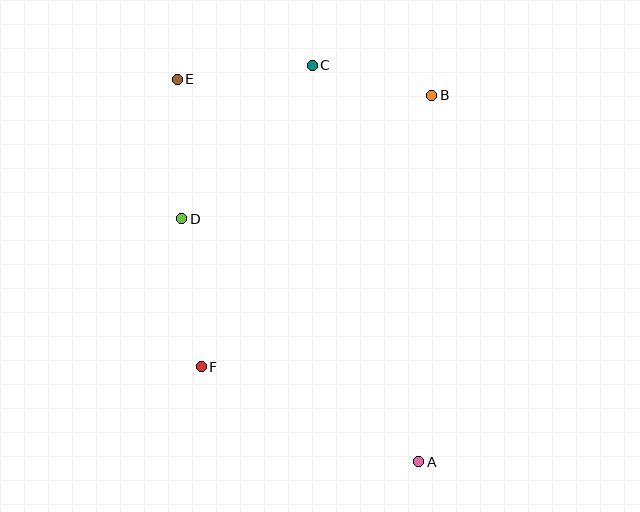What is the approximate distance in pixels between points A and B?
The distance between A and B is approximately 367 pixels.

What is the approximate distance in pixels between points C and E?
The distance between C and E is approximately 136 pixels.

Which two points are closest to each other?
Points B and C are closest to each other.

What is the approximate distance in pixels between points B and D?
The distance between B and D is approximately 279 pixels.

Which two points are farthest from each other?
Points A and E are farthest from each other.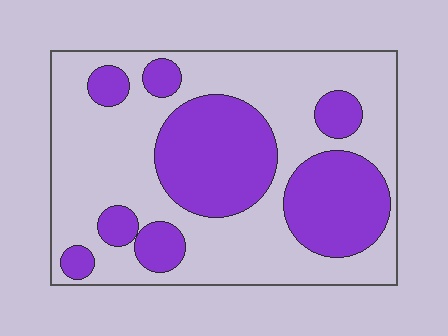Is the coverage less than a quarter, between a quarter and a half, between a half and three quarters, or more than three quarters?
Between a quarter and a half.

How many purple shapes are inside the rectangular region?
8.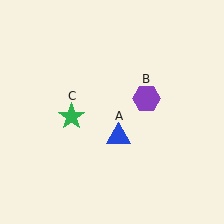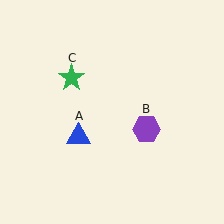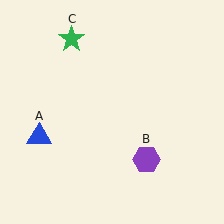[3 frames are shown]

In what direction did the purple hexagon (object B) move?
The purple hexagon (object B) moved down.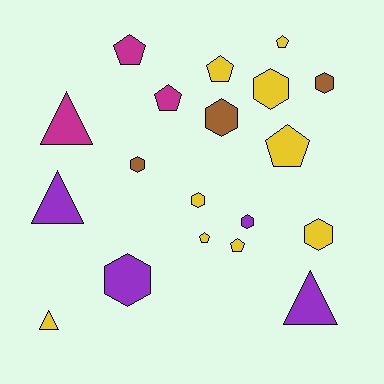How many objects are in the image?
There are 19 objects.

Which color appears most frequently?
Yellow, with 9 objects.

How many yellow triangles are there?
There is 1 yellow triangle.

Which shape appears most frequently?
Hexagon, with 8 objects.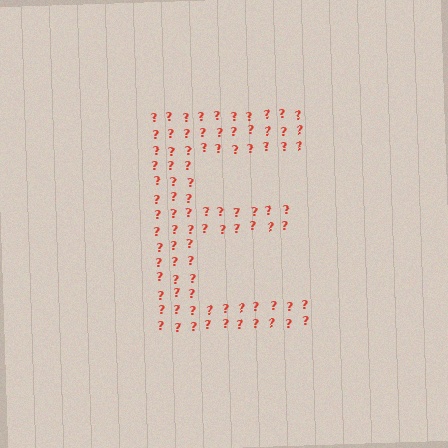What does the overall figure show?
The overall figure shows the letter E.